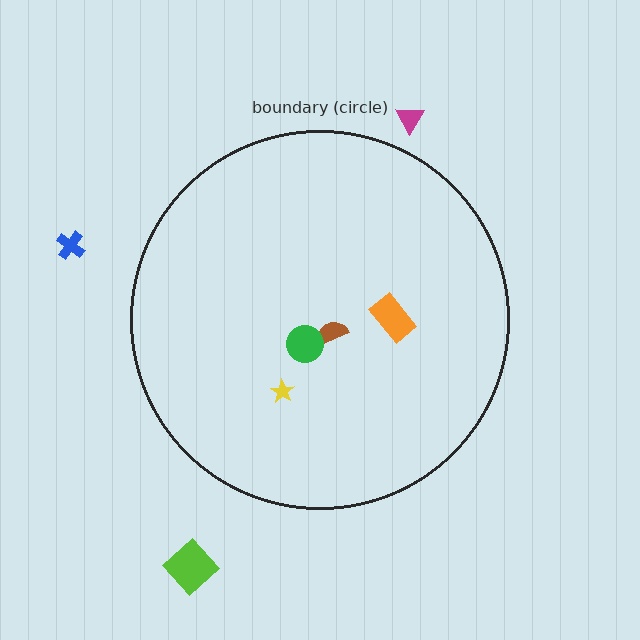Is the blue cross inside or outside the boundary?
Outside.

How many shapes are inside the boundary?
4 inside, 3 outside.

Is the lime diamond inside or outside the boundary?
Outside.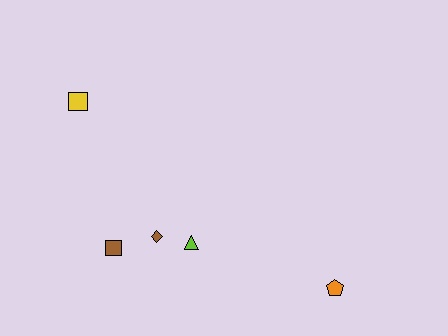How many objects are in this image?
There are 5 objects.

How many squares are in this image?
There are 2 squares.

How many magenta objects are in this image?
There are no magenta objects.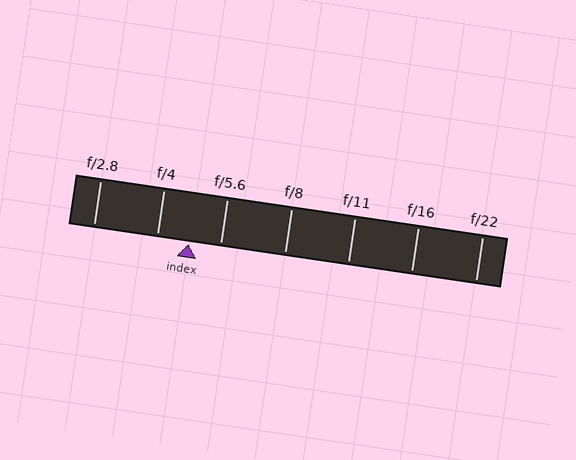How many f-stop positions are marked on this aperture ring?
There are 7 f-stop positions marked.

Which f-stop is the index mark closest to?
The index mark is closest to f/4.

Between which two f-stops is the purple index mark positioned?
The index mark is between f/4 and f/5.6.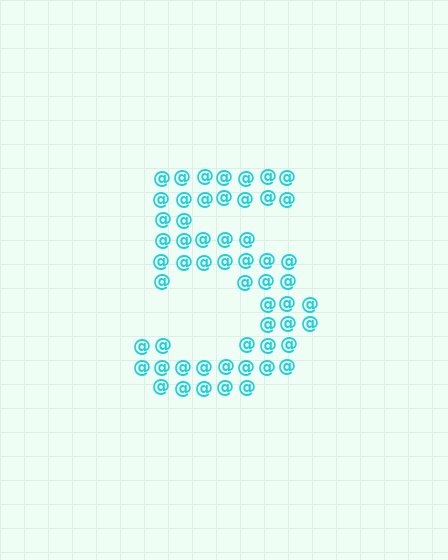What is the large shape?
The large shape is the digit 5.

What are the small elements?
The small elements are at signs.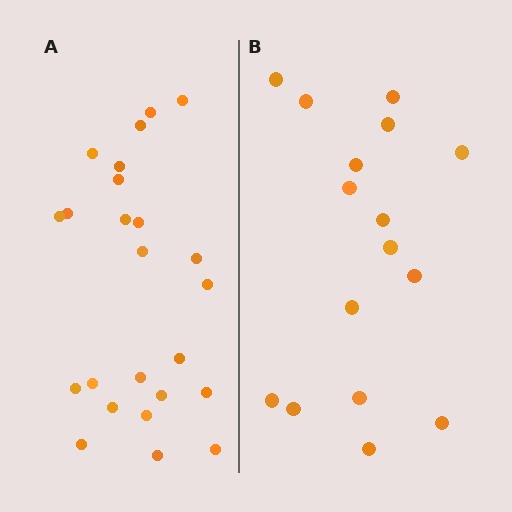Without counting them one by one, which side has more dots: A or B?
Region A (the left region) has more dots.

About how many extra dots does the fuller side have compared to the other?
Region A has roughly 8 or so more dots than region B.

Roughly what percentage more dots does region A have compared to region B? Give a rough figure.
About 50% more.